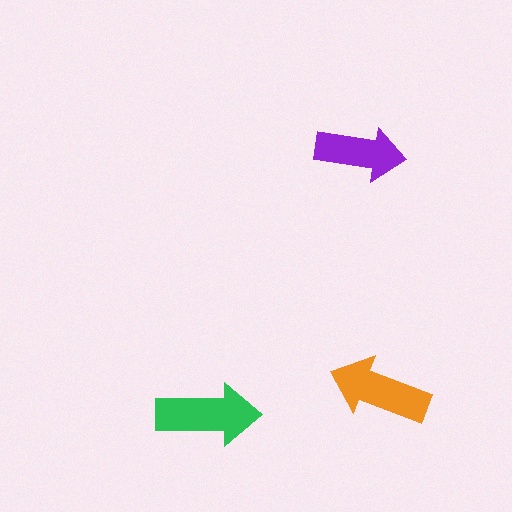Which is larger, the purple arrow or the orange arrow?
The orange one.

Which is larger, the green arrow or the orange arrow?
The green one.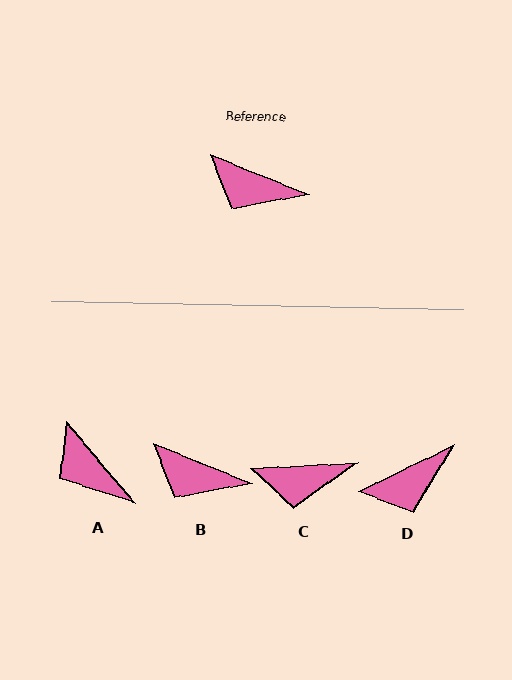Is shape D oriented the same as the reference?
No, it is off by about 48 degrees.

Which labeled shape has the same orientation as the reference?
B.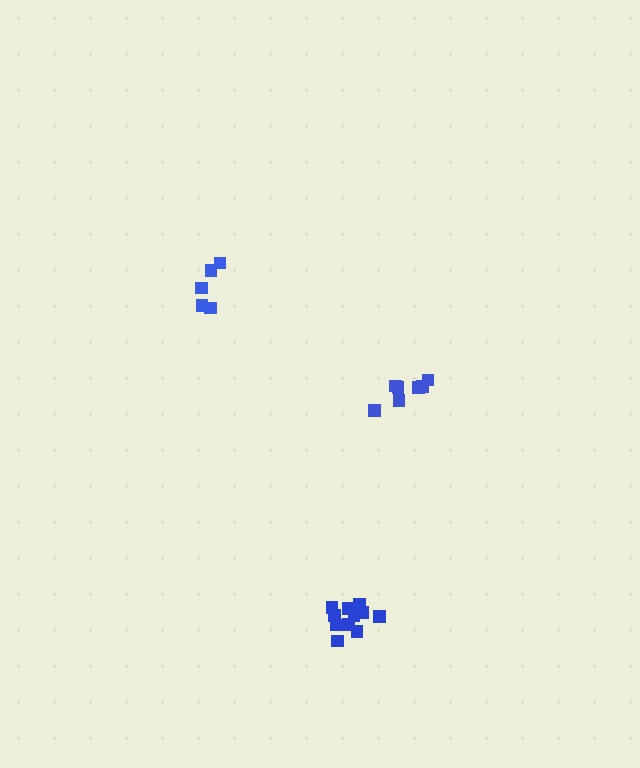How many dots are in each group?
Group 1: 5 dots, Group 2: 7 dots, Group 3: 11 dots (23 total).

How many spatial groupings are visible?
There are 3 spatial groupings.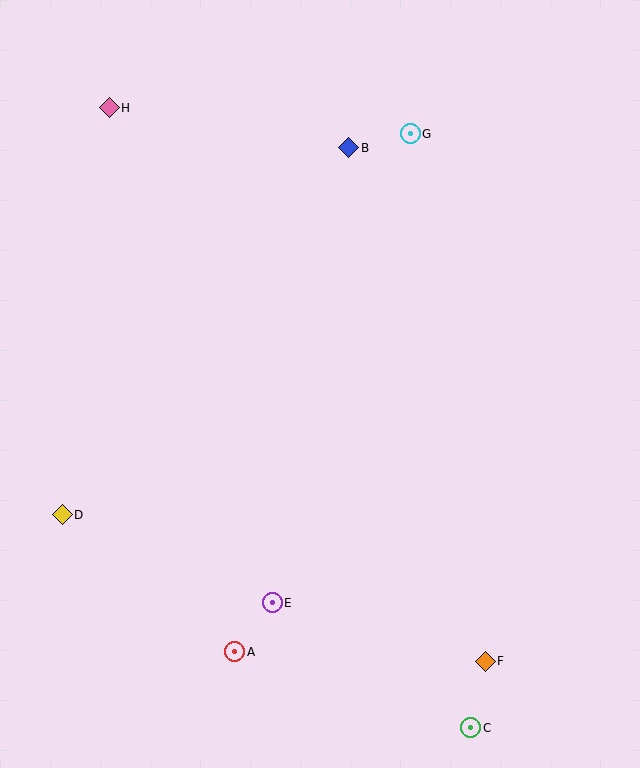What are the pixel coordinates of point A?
Point A is at (235, 652).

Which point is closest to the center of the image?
Point E at (272, 603) is closest to the center.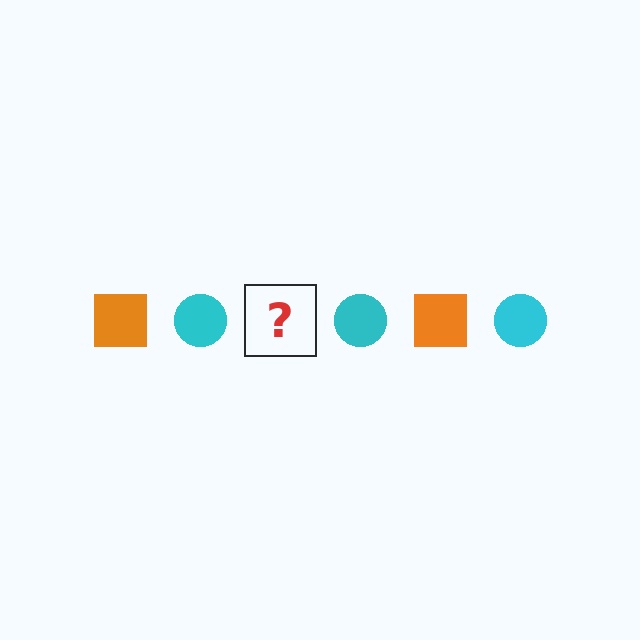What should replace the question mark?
The question mark should be replaced with an orange square.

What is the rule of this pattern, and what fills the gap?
The rule is that the pattern alternates between orange square and cyan circle. The gap should be filled with an orange square.